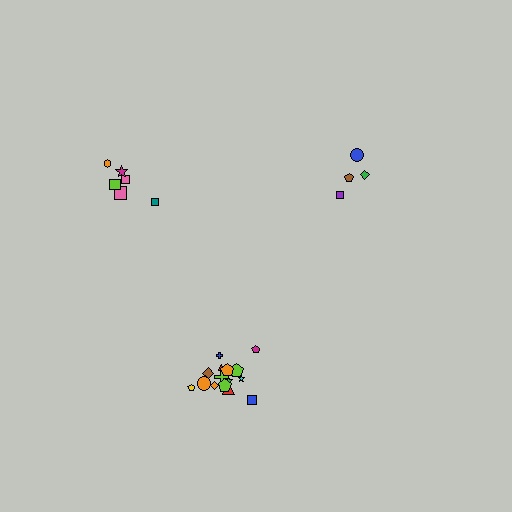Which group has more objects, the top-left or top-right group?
The top-left group.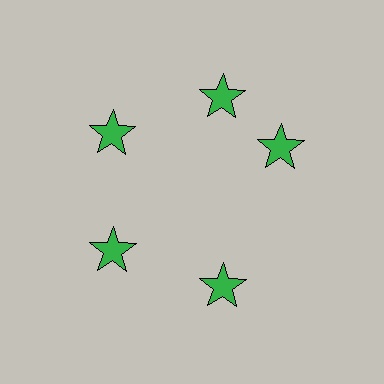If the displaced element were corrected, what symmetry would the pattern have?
It would have 5-fold rotational symmetry — the pattern would map onto itself every 72 degrees.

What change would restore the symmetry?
The symmetry would be restored by rotating it back into even spacing with its neighbors so that all 5 stars sit at equal angles and equal distance from the center.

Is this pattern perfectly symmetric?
No. The 5 green stars are arranged in a ring, but one element near the 3 o'clock position is rotated out of alignment along the ring, breaking the 5-fold rotational symmetry.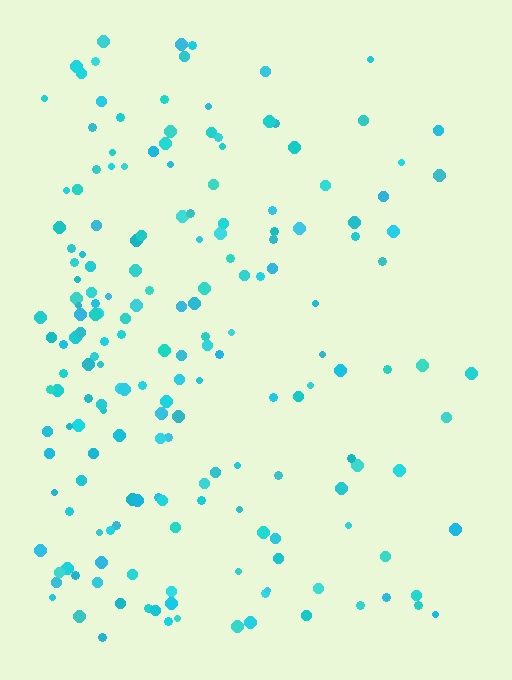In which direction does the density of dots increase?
From right to left, with the left side densest.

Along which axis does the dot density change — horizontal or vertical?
Horizontal.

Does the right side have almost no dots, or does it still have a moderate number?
Still a moderate number, just noticeably fewer than the left.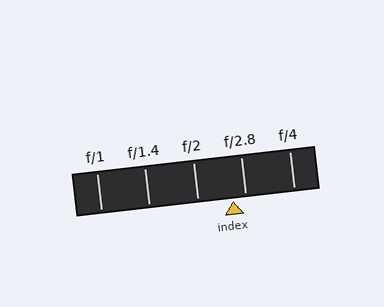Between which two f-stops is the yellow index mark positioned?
The index mark is between f/2 and f/2.8.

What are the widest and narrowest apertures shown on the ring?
The widest aperture shown is f/1 and the narrowest is f/4.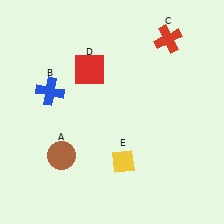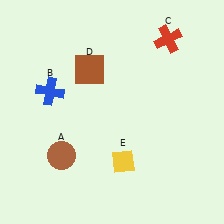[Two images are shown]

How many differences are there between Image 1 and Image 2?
There is 1 difference between the two images.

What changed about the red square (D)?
In Image 1, D is red. In Image 2, it changed to brown.